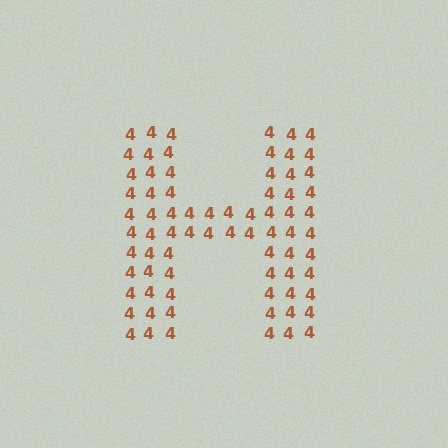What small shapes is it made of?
It is made of small digit 4's.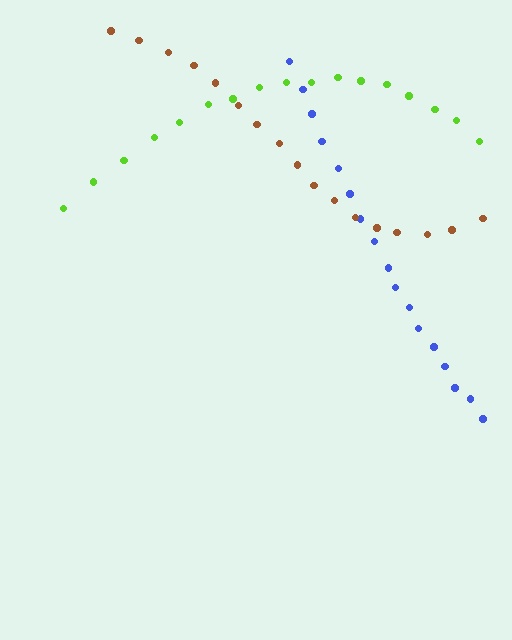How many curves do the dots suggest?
There are 3 distinct paths.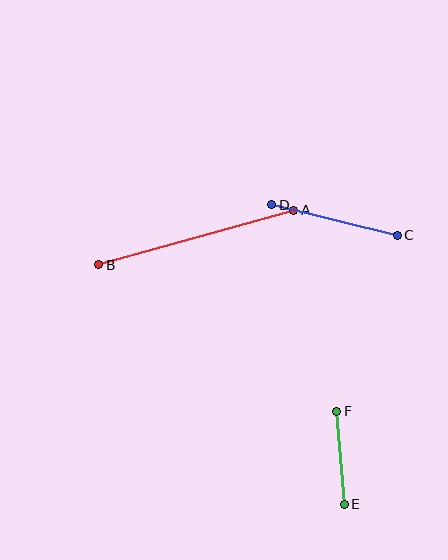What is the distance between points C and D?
The distance is approximately 129 pixels.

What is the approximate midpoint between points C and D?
The midpoint is at approximately (335, 220) pixels.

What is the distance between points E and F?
The distance is approximately 94 pixels.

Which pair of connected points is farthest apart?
Points A and B are farthest apart.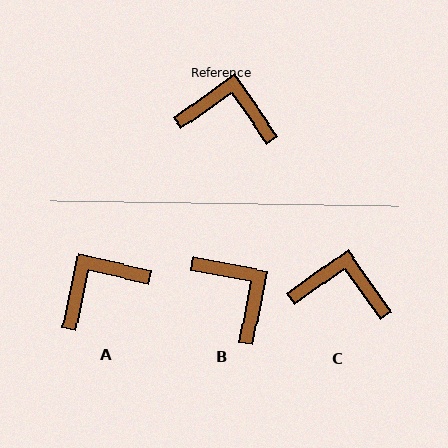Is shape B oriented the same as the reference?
No, it is off by about 46 degrees.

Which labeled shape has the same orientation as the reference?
C.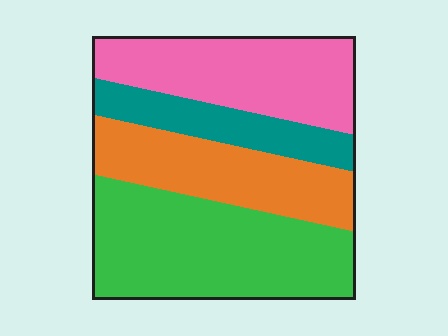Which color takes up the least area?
Teal, at roughly 15%.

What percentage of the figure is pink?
Pink takes up about one quarter (1/4) of the figure.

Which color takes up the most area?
Green, at roughly 35%.